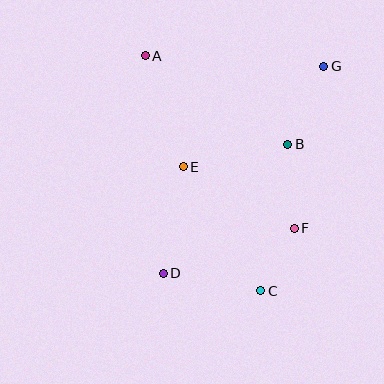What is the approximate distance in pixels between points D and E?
The distance between D and E is approximately 108 pixels.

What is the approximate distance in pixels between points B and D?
The distance between B and D is approximately 179 pixels.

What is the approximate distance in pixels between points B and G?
The distance between B and G is approximately 86 pixels.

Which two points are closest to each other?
Points C and F are closest to each other.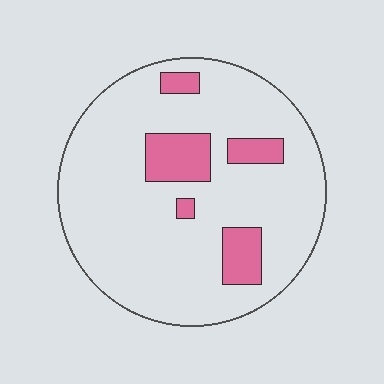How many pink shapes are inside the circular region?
5.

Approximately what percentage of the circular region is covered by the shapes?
Approximately 15%.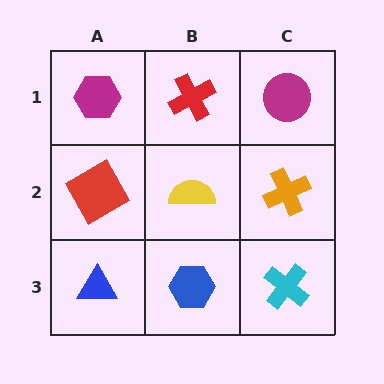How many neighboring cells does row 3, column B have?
3.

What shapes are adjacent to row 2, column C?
A magenta circle (row 1, column C), a cyan cross (row 3, column C), a yellow semicircle (row 2, column B).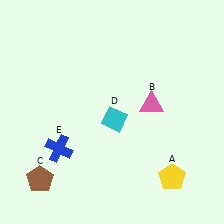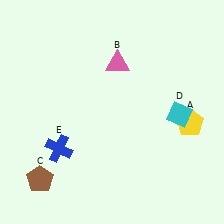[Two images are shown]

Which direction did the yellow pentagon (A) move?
The yellow pentagon (A) moved up.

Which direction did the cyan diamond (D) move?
The cyan diamond (D) moved right.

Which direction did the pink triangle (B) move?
The pink triangle (B) moved up.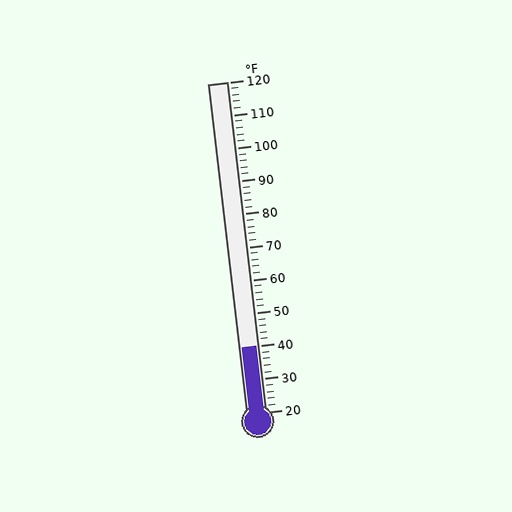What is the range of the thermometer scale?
The thermometer scale ranges from 20°F to 120°F.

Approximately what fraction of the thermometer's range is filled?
The thermometer is filled to approximately 20% of its range.